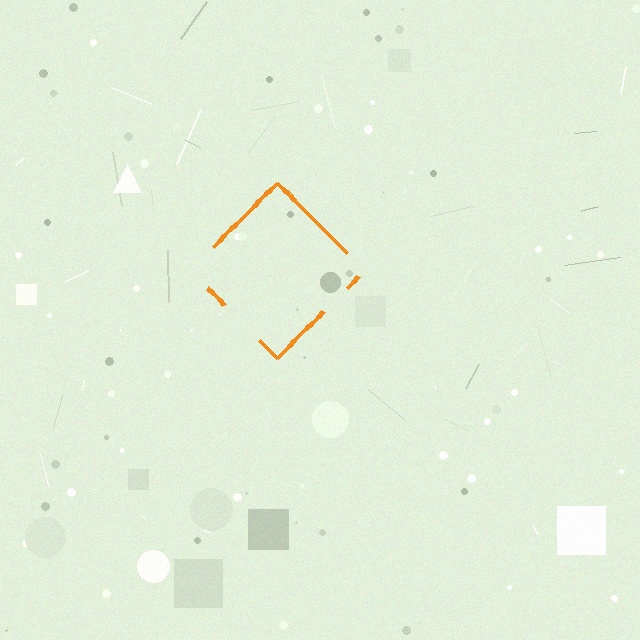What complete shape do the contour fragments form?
The contour fragments form a diamond.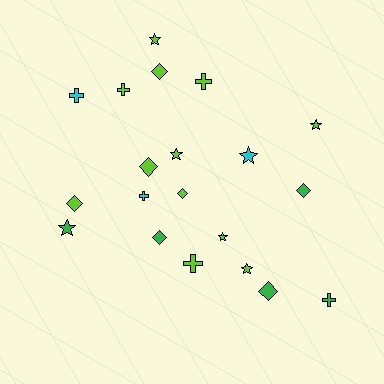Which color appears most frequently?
Lime, with 12 objects.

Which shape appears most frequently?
Star, with 7 objects.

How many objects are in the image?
There are 20 objects.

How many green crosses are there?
There is 1 green cross.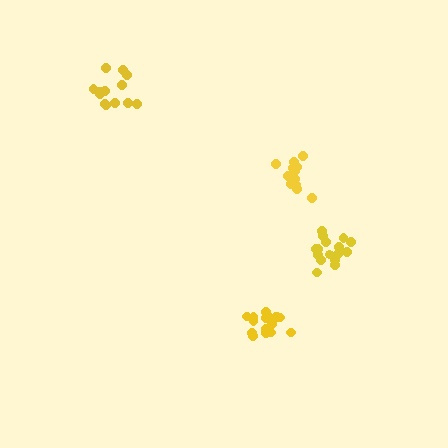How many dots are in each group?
Group 1: 12 dots, Group 2: 18 dots, Group 3: 17 dots, Group 4: 13 dots (60 total).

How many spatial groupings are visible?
There are 4 spatial groupings.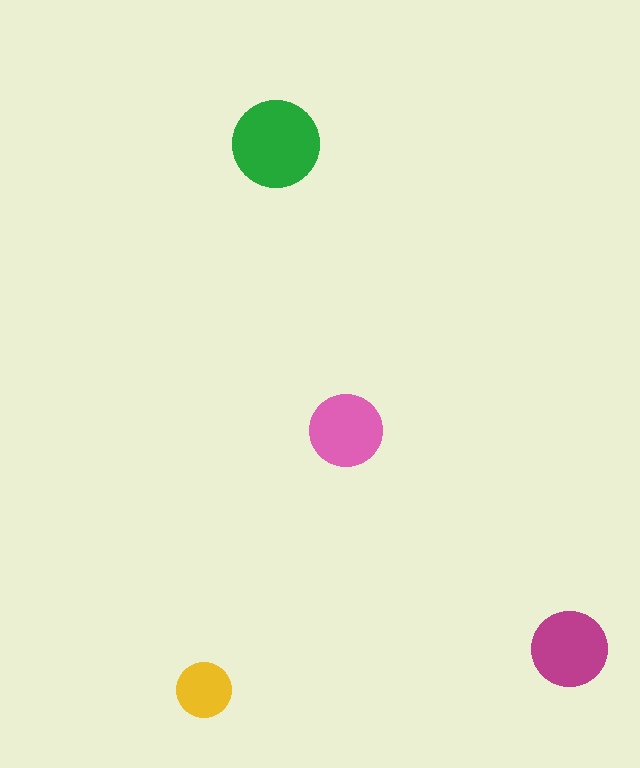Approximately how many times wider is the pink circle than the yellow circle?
About 1.5 times wider.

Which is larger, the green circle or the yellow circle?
The green one.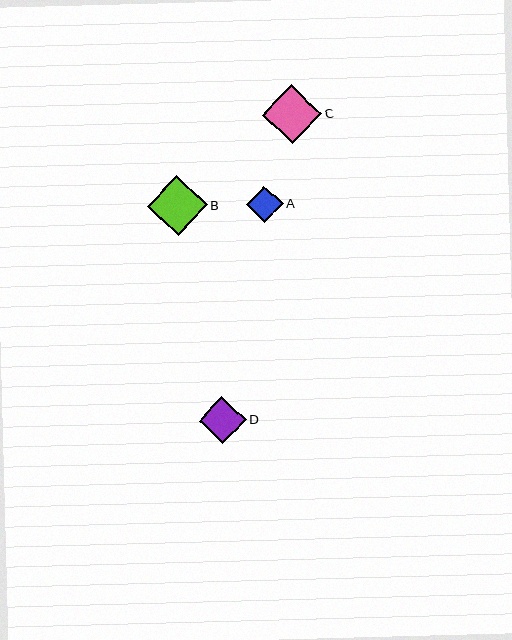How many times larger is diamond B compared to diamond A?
Diamond B is approximately 1.6 times the size of diamond A.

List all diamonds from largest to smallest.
From largest to smallest: B, C, D, A.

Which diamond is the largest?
Diamond B is the largest with a size of approximately 60 pixels.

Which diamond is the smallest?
Diamond A is the smallest with a size of approximately 36 pixels.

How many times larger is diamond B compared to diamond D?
Diamond B is approximately 1.3 times the size of diamond D.